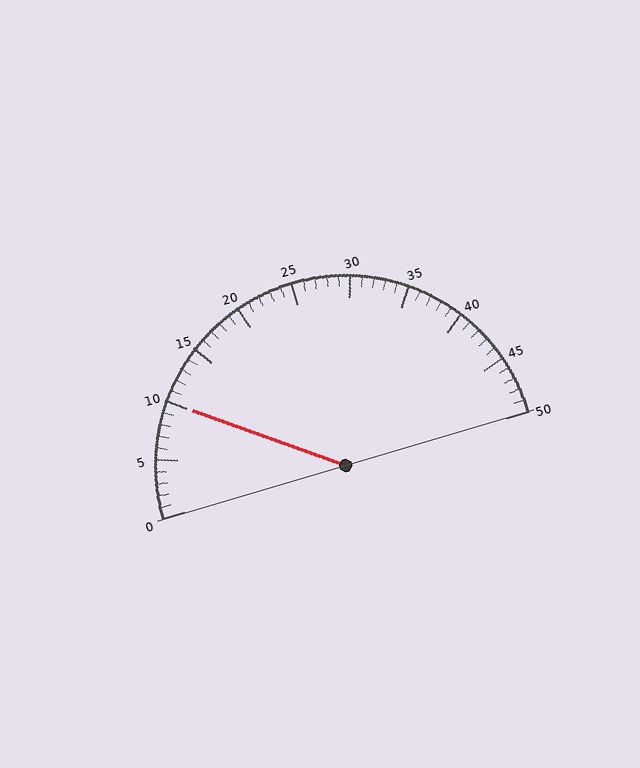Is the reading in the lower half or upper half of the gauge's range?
The reading is in the lower half of the range (0 to 50).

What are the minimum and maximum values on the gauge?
The gauge ranges from 0 to 50.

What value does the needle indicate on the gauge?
The needle indicates approximately 10.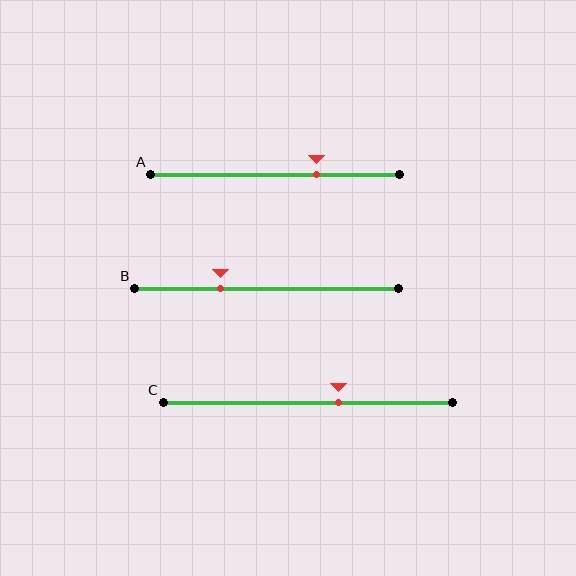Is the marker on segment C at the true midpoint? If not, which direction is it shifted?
No, the marker on segment C is shifted to the right by about 11% of the segment length.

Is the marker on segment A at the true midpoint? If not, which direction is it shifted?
No, the marker on segment A is shifted to the right by about 17% of the segment length.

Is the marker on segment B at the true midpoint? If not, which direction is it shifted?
No, the marker on segment B is shifted to the left by about 17% of the segment length.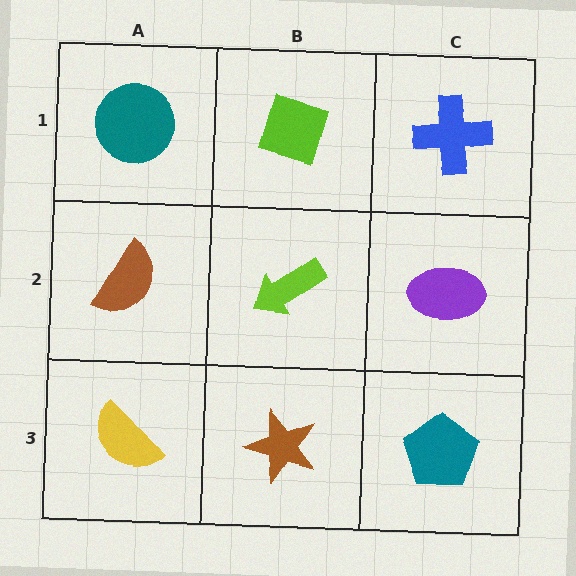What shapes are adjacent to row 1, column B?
A lime arrow (row 2, column B), a teal circle (row 1, column A), a blue cross (row 1, column C).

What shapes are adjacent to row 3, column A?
A brown semicircle (row 2, column A), a brown star (row 3, column B).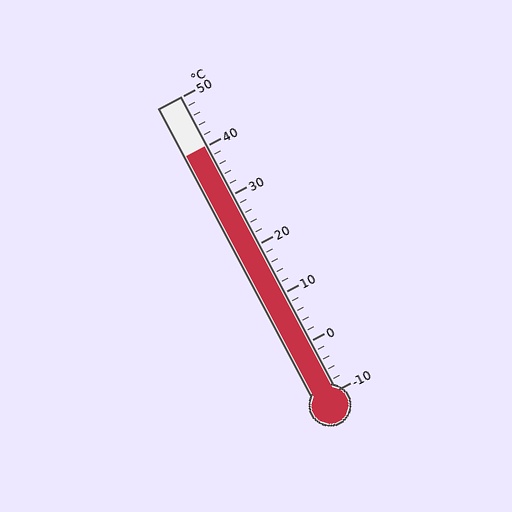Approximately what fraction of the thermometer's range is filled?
The thermometer is filled to approximately 85% of its range.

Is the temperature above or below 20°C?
The temperature is above 20°C.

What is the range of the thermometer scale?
The thermometer scale ranges from -10°C to 50°C.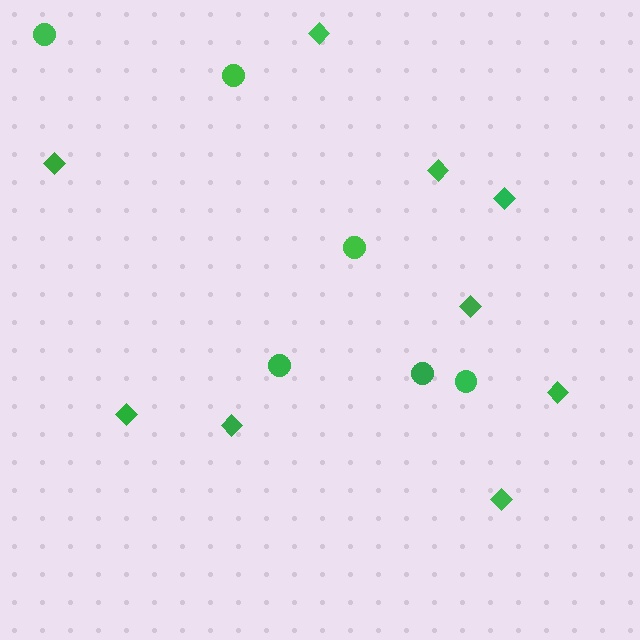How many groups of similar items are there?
There are 2 groups: one group of diamonds (9) and one group of circles (6).